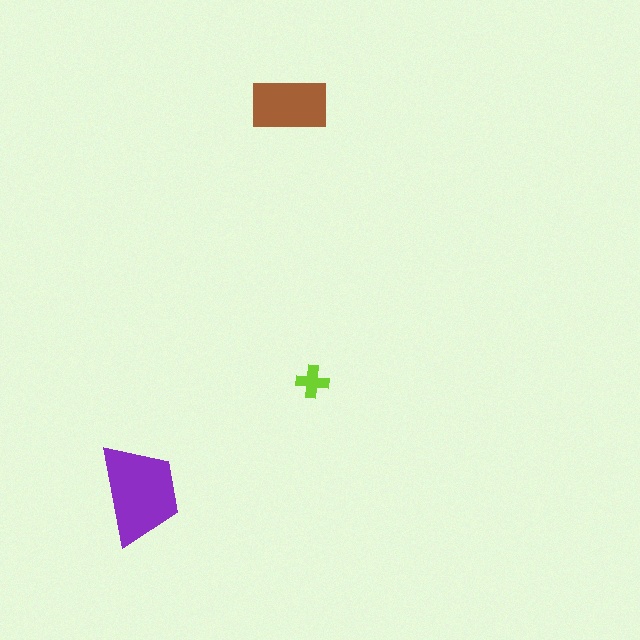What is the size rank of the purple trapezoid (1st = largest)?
1st.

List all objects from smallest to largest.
The lime cross, the brown rectangle, the purple trapezoid.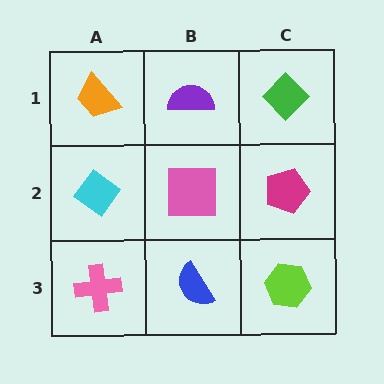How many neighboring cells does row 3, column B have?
3.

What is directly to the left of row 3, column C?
A blue semicircle.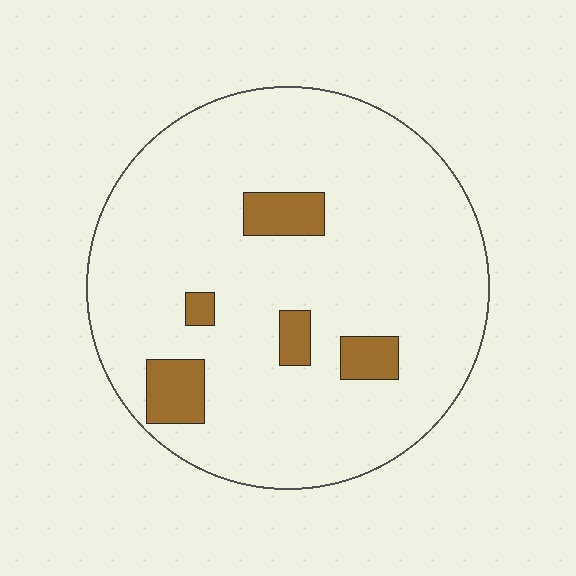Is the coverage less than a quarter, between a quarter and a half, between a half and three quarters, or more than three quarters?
Less than a quarter.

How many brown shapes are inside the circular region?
5.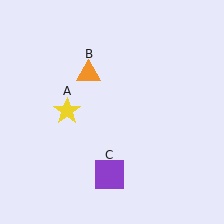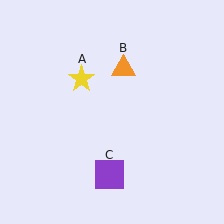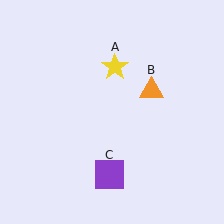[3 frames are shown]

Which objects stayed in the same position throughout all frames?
Purple square (object C) remained stationary.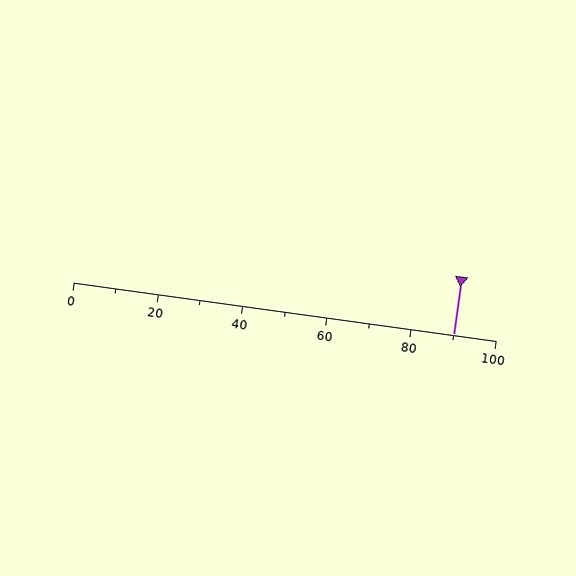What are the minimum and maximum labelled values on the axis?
The axis runs from 0 to 100.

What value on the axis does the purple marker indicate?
The marker indicates approximately 90.